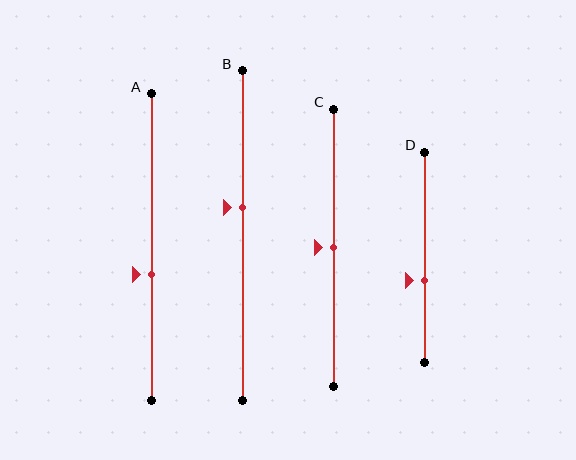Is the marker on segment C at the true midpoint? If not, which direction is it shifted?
Yes, the marker on segment C is at the true midpoint.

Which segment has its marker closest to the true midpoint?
Segment C has its marker closest to the true midpoint.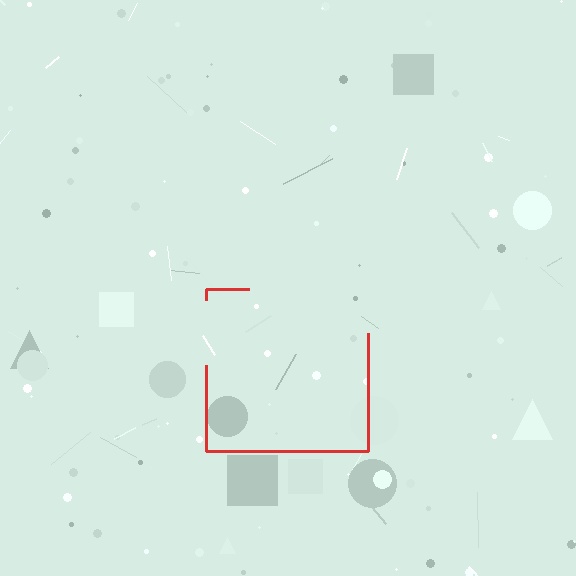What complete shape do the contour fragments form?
The contour fragments form a square.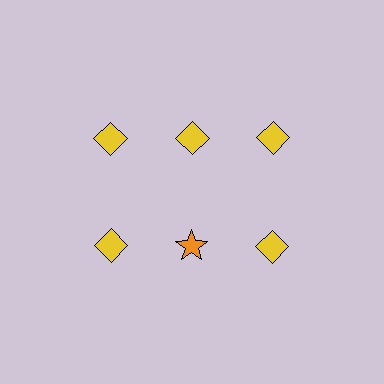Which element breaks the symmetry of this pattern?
The orange star in the second row, second from left column breaks the symmetry. All other shapes are yellow diamonds.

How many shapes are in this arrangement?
There are 6 shapes arranged in a grid pattern.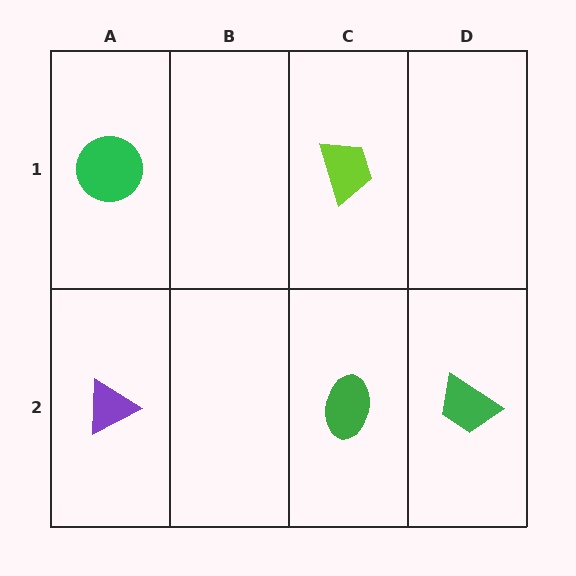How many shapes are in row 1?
2 shapes.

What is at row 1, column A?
A green circle.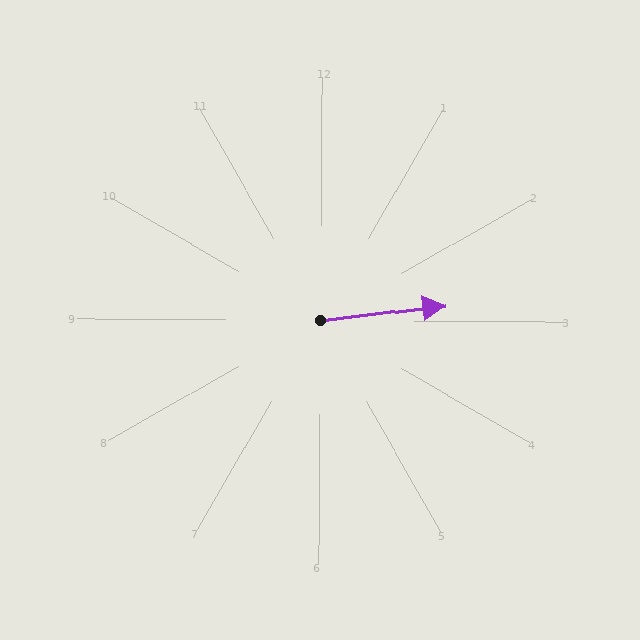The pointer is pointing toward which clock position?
Roughly 3 o'clock.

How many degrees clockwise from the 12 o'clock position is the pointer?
Approximately 83 degrees.